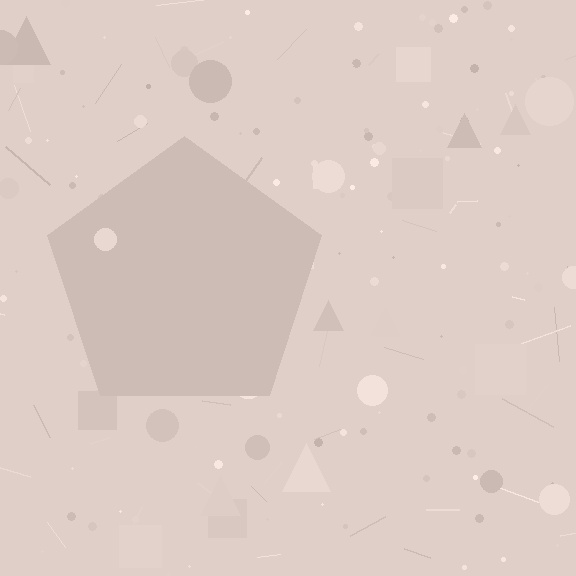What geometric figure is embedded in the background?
A pentagon is embedded in the background.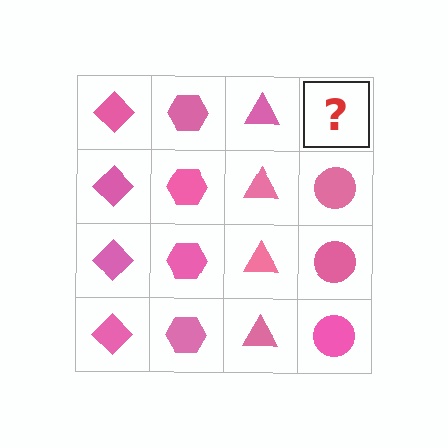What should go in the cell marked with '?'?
The missing cell should contain a pink circle.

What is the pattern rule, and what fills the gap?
The rule is that each column has a consistent shape. The gap should be filled with a pink circle.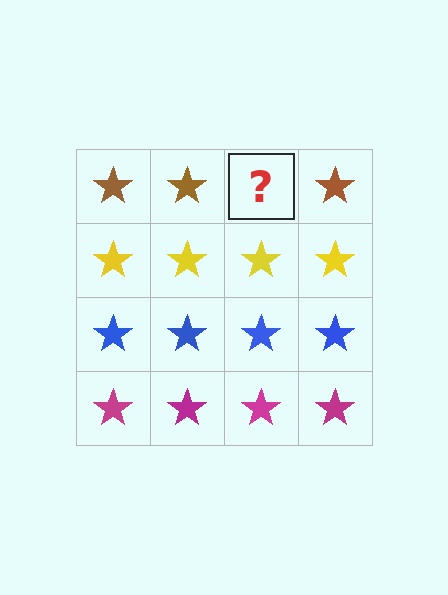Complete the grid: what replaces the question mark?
The question mark should be replaced with a brown star.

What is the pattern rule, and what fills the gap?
The rule is that each row has a consistent color. The gap should be filled with a brown star.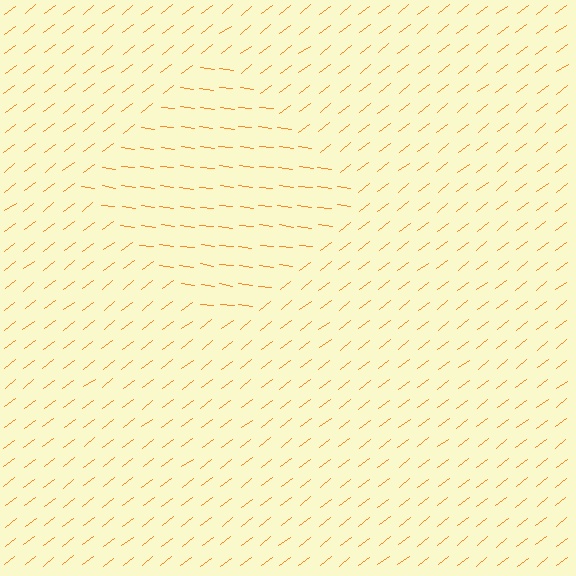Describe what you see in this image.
The image is filled with small orange line segments. A diamond region in the image has lines oriented differently from the surrounding lines, creating a visible texture boundary.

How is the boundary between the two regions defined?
The boundary is defined purely by a change in line orientation (approximately 45 degrees difference). All lines are the same color and thickness.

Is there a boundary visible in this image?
Yes, there is a texture boundary formed by a change in line orientation.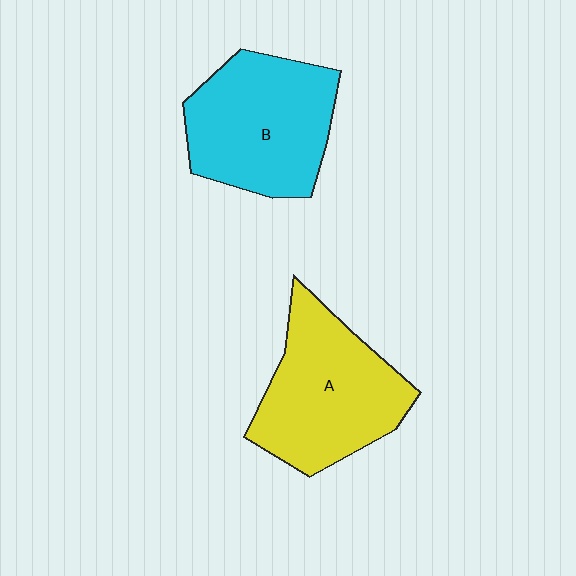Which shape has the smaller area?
Shape B (cyan).